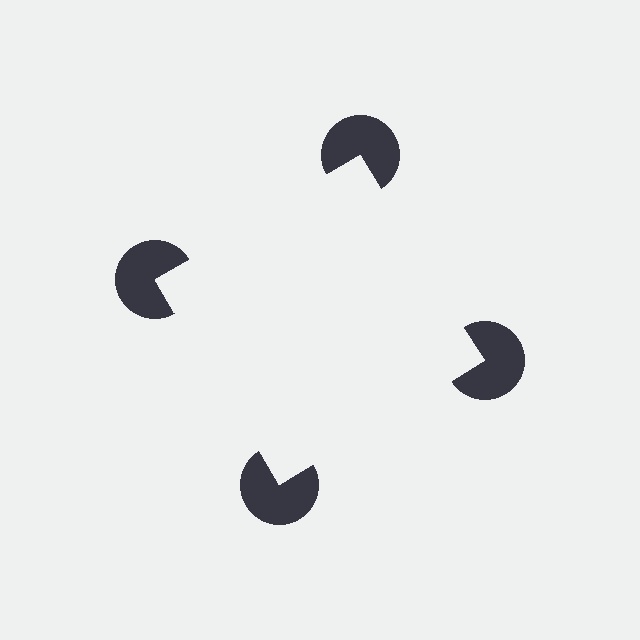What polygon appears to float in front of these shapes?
An illusory square — its edges are inferred from the aligned wedge cuts in the pac-man discs, not physically drawn.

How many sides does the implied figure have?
4 sides.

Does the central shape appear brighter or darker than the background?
It typically appears slightly brighter than the background, even though no actual brightness change is drawn.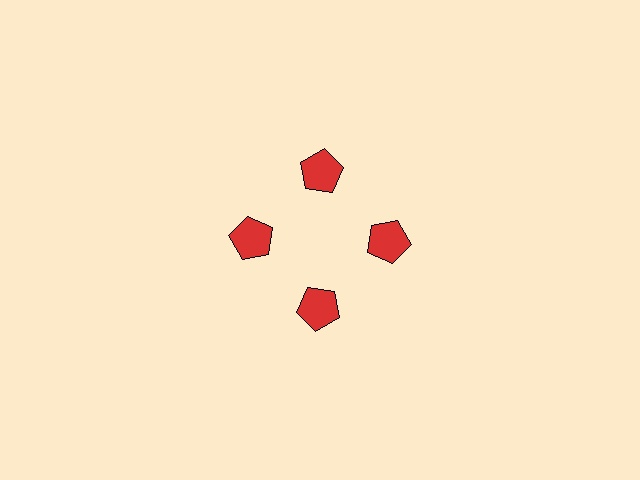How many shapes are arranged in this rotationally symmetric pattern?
There are 4 shapes, arranged in 4 groups of 1.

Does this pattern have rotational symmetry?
Yes, this pattern has 4-fold rotational symmetry. It looks the same after rotating 90 degrees around the center.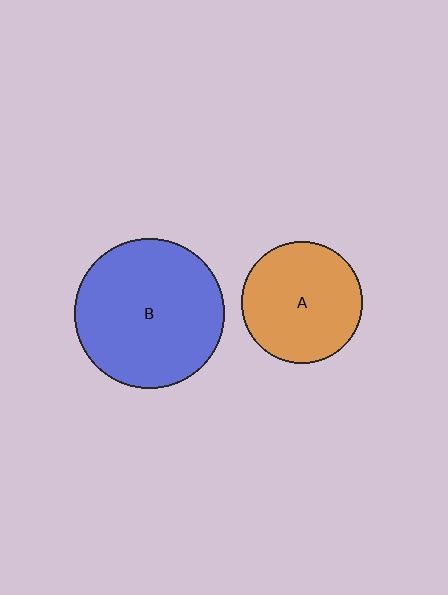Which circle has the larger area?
Circle B (blue).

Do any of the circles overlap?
No, none of the circles overlap.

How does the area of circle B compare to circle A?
Approximately 1.5 times.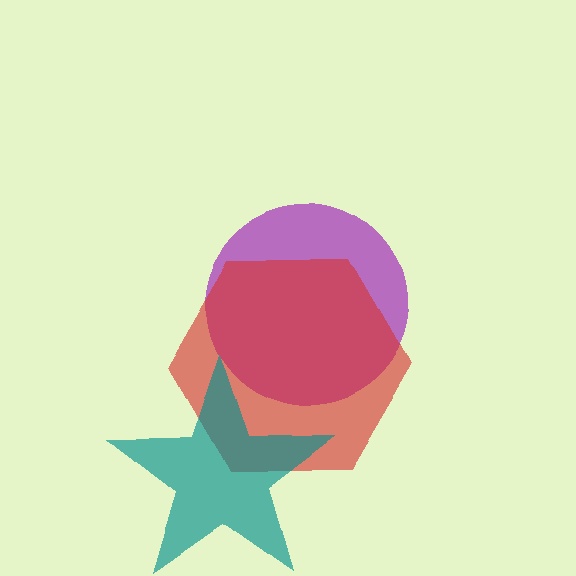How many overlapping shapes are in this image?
There are 3 overlapping shapes in the image.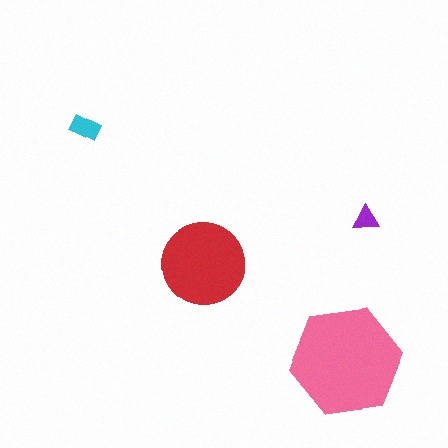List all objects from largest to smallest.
The pink hexagon, the red circle, the cyan rectangle, the purple triangle.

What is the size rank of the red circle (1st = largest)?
2nd.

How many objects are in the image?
There are 4 objects in the image.